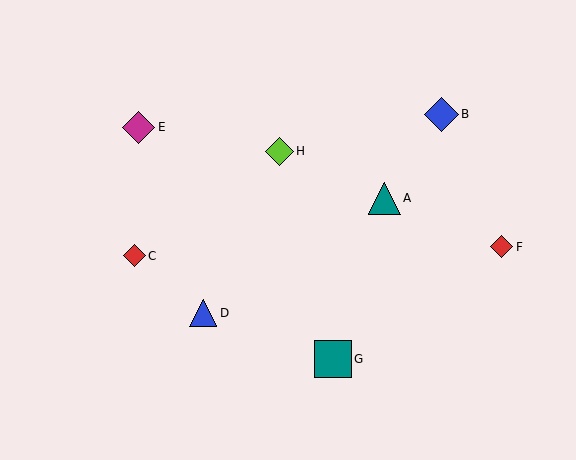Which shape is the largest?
The teal square (labeled G) is the largest.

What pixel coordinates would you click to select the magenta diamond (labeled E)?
Click at (138, 127) to select the magenta diamond E.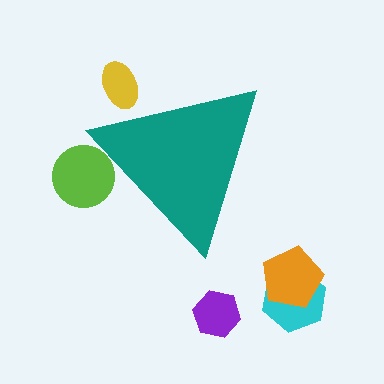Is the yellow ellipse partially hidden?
Yes, the yellow ellipse is partially hidden behind the teal triangle.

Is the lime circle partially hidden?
Yes, the lime circle is partially hidden behind the teal triangle.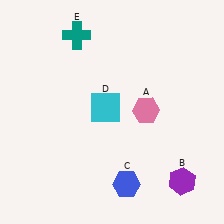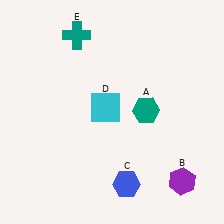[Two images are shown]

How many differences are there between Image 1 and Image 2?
There is 1 difference between the two images.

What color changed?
The hexagon (A) changed from pink in Image 1 to teal in Image 2.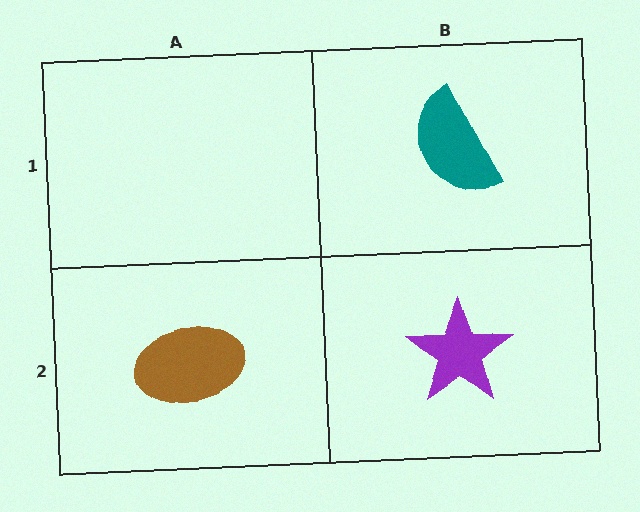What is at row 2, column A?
A brown ellipse.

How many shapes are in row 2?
2 shapes.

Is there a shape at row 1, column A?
No, that cell is empty.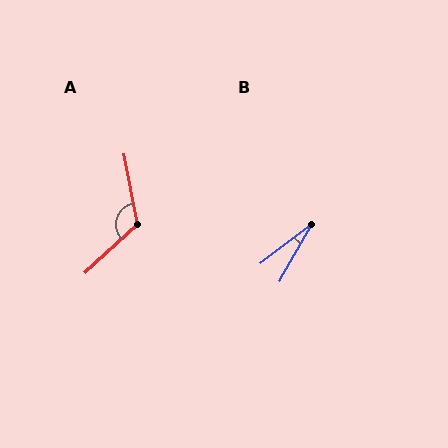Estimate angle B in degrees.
Approximately 23 degrees.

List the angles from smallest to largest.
B (23°), A (122°).